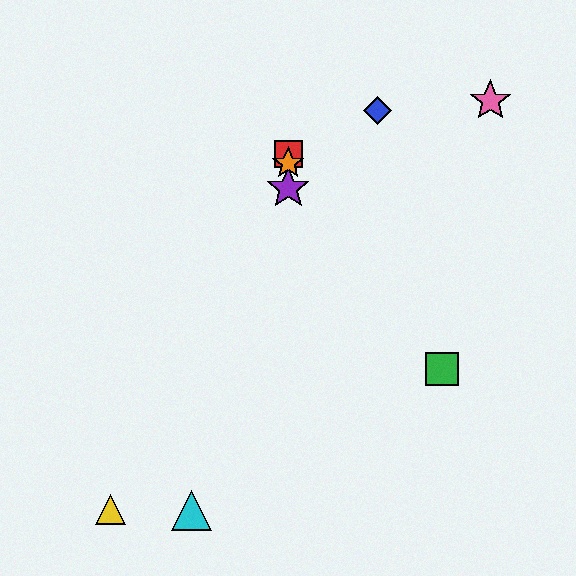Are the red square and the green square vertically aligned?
No, the red square is at x≈288 and the green square is at x≈442.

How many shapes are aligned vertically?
3 shapes (the red square, the purple star, the orange star) are aligned vertically.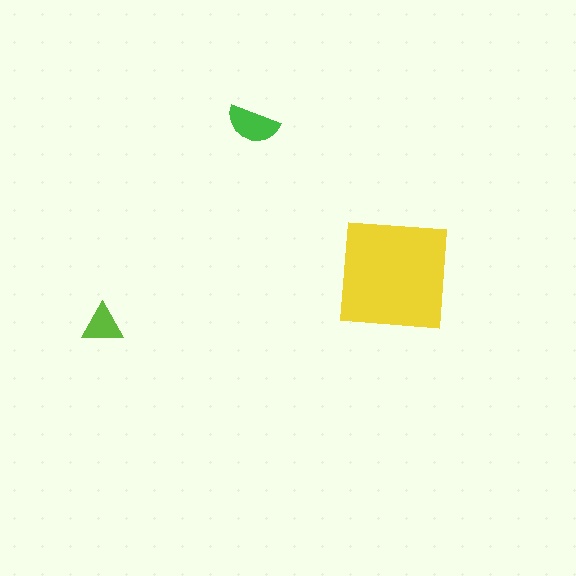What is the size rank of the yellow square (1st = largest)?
1st.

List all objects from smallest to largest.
The lime triangle, the green semicircle, the yellow square.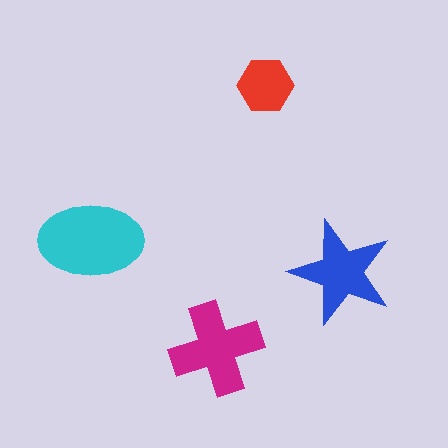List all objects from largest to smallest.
The cyan ellipse, the magenta cross, the blue star, the red hexagon.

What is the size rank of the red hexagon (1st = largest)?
4th.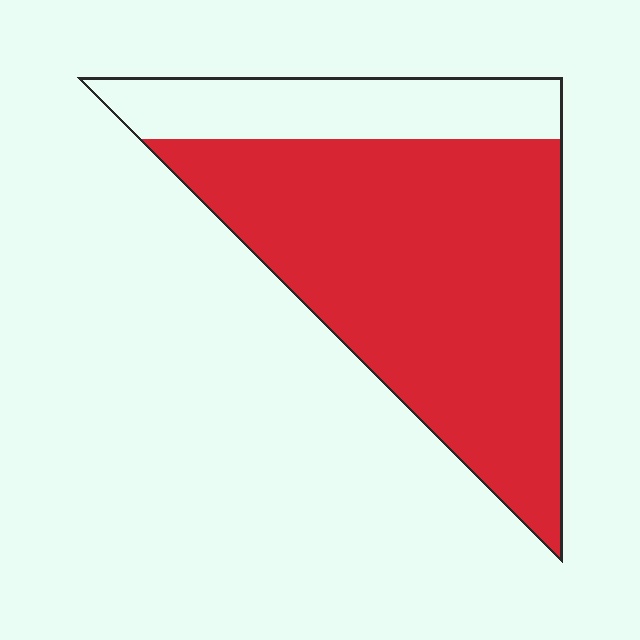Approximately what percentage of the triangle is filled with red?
Approximately 75%.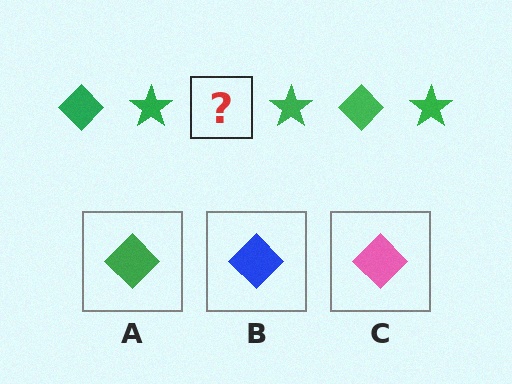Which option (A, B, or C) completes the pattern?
A.